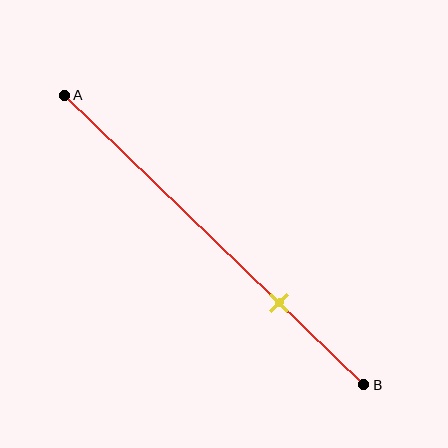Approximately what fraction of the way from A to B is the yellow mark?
The yellow mark is approximately 70% of the way from A to B.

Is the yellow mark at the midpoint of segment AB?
No, the mark is at about 70% from A, not at the 50% midpoint.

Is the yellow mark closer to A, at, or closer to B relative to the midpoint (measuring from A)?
The yellow mark is closer to point B than the midpoint of segment AB.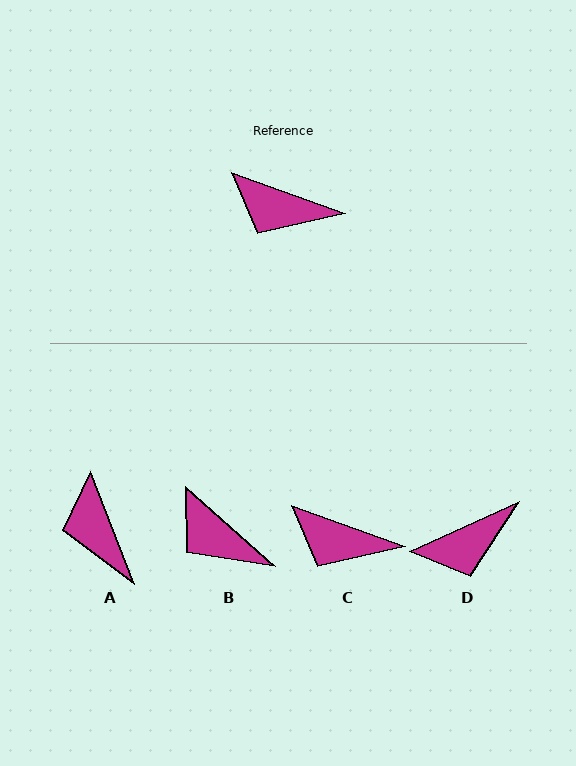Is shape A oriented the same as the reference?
No, it is off by about 49 degrees.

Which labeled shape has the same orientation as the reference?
C.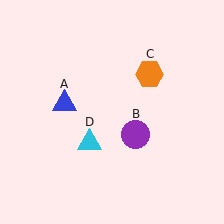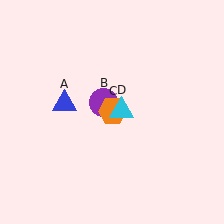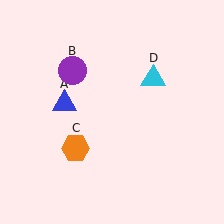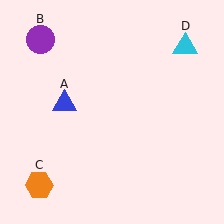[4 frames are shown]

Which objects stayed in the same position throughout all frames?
Blue triangle (object A) remained stationary.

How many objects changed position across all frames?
3 objects changed position: purple circle (object B), orange hexagon (object C), cyan triangle (object D).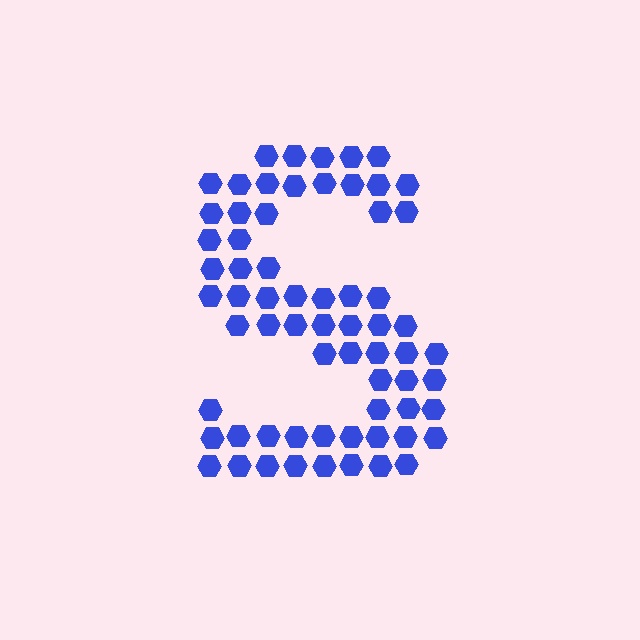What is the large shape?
The large shape is the letter S.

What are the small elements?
The small elements are hexagons.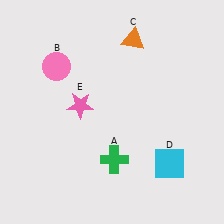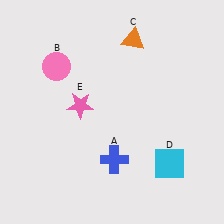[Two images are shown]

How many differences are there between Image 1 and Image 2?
There is 1 difference between the two images.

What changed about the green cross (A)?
In Image 1, A is green. In Image 2, it changed to blue.